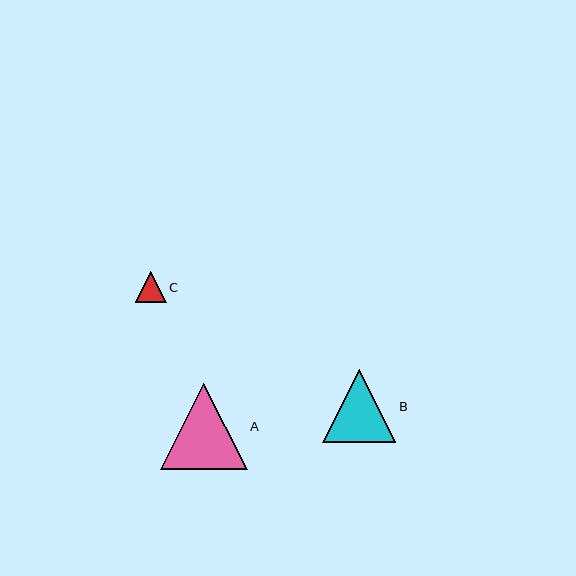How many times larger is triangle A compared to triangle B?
Triangle A is approximately 1.2 times the size of triangle B.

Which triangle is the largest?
Triangle A is the largest with a size of approximately 86 pixels.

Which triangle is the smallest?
Triangle C is the smallest with a size of approximately 31 pixels.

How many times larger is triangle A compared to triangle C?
Triangle A is approximately 2.8 times the size of triangle C.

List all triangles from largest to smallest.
From largest to smallest: A, B, C.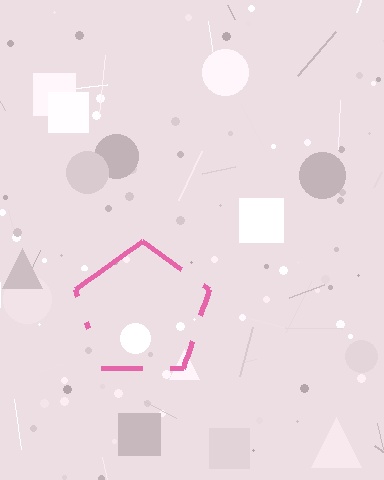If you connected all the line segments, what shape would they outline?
They would outline a pentagon.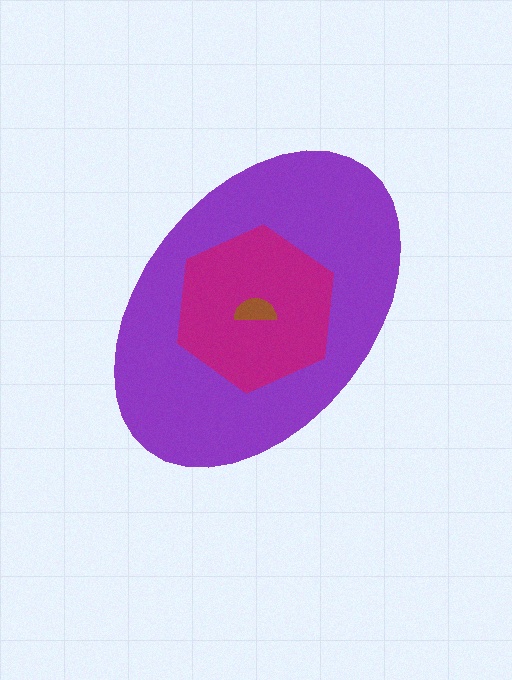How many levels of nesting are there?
3.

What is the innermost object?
The brown semicircle.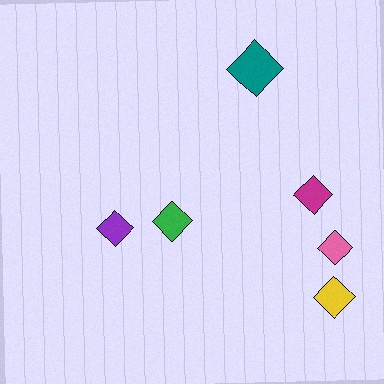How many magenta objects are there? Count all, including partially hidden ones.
There is 1 magenta object.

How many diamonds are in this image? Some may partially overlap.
There are 6 diamonds.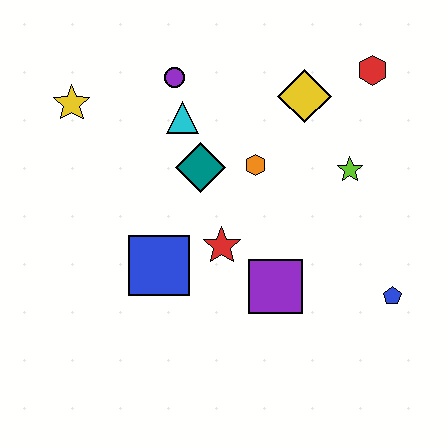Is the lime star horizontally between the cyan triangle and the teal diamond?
No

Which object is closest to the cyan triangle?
The purple circle is closest to the cyan triangle.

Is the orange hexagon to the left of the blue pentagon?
Yes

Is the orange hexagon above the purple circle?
No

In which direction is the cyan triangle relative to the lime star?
The cyan triangle is to the left of the lime star.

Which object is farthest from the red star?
The red hexagon is farthest from the red star.